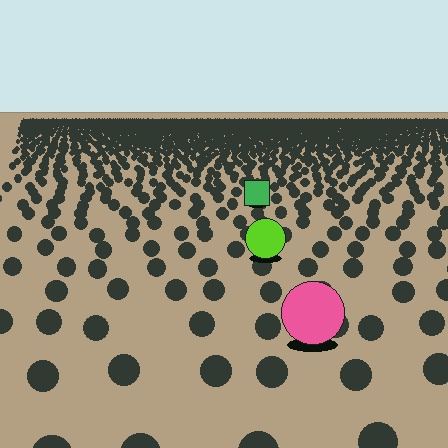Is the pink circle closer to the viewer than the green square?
Yes. The pink circle is closer — you can tell from the texture gradient: the ground texture is coarser near it.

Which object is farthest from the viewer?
The green square is farthest from the viewer. It appears smaller and the ground texture around it is denser.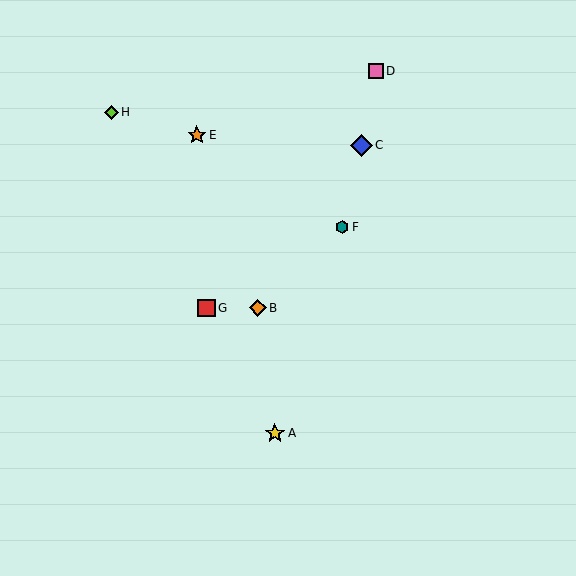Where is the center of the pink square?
The center of the pink square is at (376, 71).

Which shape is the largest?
The blue diamond (labeled C) is the largest.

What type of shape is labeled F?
Shape F is a teal hexagon.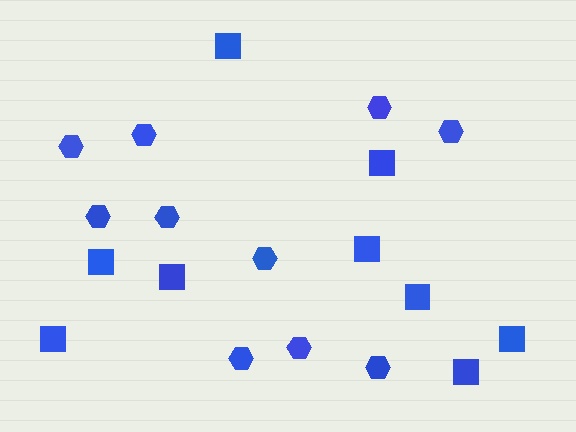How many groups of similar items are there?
There are 2 groups: one group of squares (9) and one group of hexagons (10).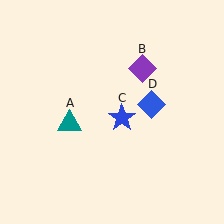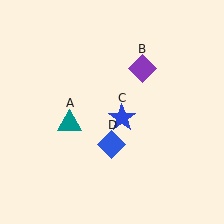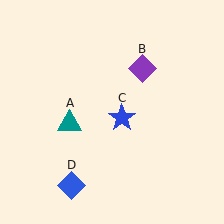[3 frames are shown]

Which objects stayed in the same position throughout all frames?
Teal triangle (object A) and purple diamond (object B) and blue star (object C) remained stationary.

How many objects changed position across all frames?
1 object changed position: blue diamond (object D).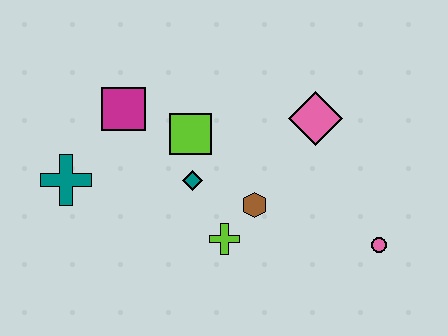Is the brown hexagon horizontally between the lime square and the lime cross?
No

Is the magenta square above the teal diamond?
Yes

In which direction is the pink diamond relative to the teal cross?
The pink diamond is to the right of the teal cross.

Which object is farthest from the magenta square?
The pink circle is farthest from the magenta square.